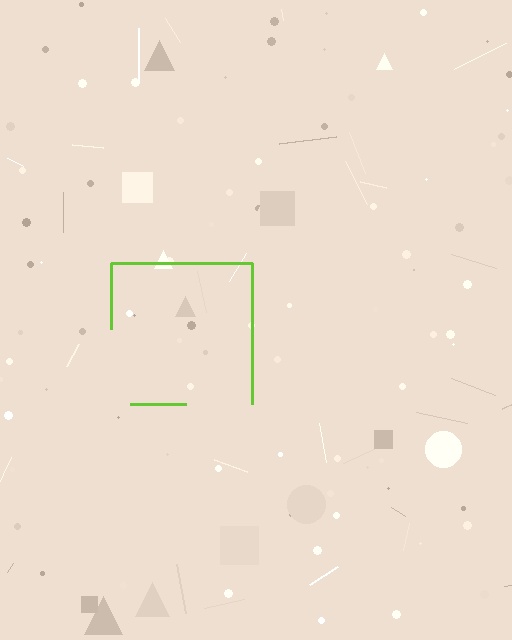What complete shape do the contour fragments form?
The contour fragments form a square.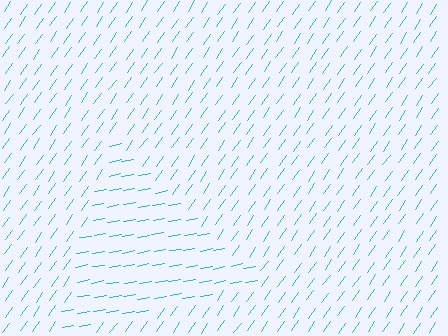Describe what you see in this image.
The image is filled with small cyan line segments. A triangle region in the image has lines oriented differently from the surrounding lines, creating a visible texture boundary.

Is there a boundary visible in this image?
Yes, there is a texture boundary formed by a change in line orientation.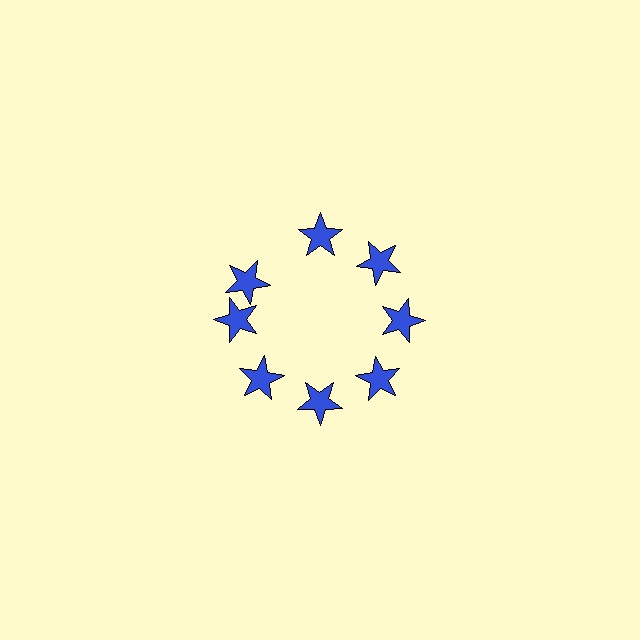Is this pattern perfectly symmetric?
No. The 8 blue stars are arranged in a ring, but one element near the 10 o'clock position is rotated out of alignment along the ring, breaking the 8-fold rotational symmetry.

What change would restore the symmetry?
The symmetry would be restored by rotating it back into even spacing with its neighbors so that all 8 stars sit at equal angles and equal distance from the center.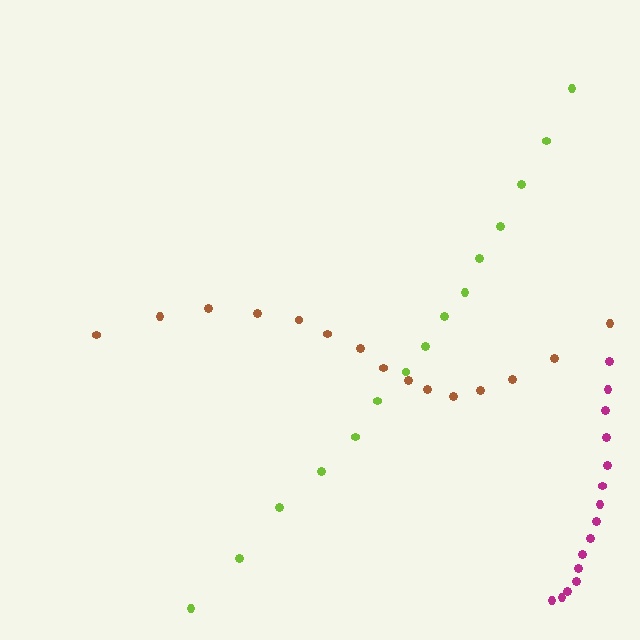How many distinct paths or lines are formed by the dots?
There are 3 distinct paths.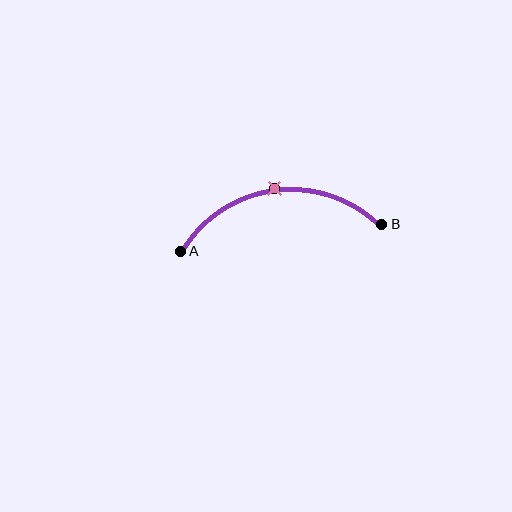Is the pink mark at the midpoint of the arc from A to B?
Yes. The pink mark lies on the arc at equal arc-length from both A and B — it is the arc midpoint.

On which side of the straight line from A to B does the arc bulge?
The arc bulges above the straight line connecting A and B.